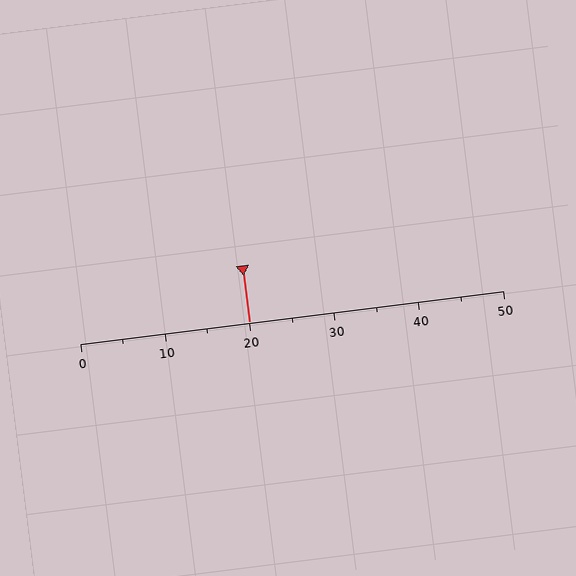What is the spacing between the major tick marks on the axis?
The major ticks are spaced 10 apart.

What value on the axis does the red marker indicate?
The marker indicates approximately 20.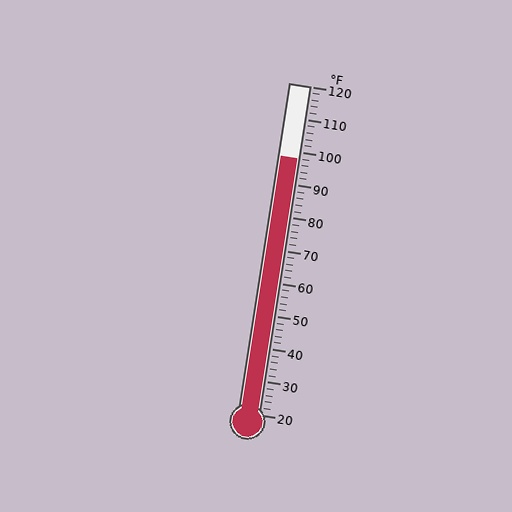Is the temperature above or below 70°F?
The temperature is above 70°F.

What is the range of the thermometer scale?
The thermometer scale ranges from 20°F to 120°F.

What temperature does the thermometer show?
The thermometer shows approximately 98°F.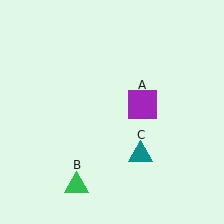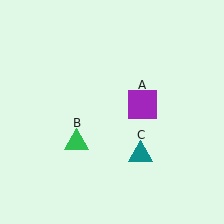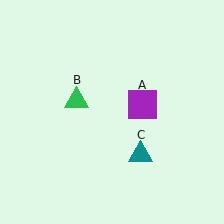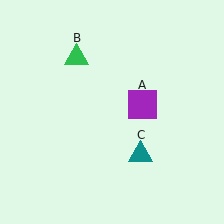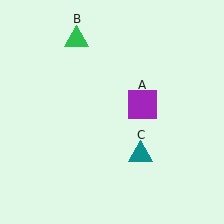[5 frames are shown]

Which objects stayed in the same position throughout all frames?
Purple square (object A) and teal triangle (object C) remained stationary.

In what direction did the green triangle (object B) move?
The green triangle (object B) moved up.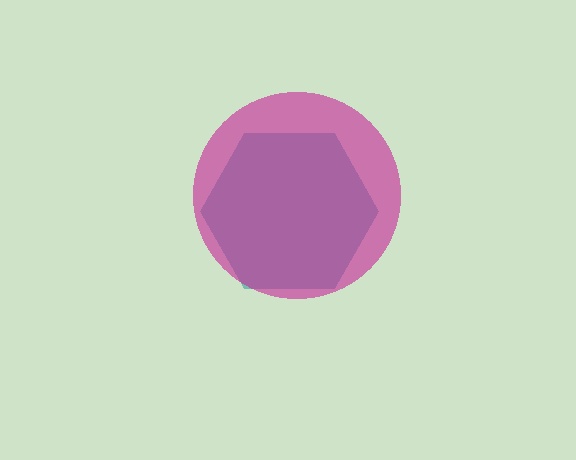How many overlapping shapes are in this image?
There are 2 overlapping shapes in the image.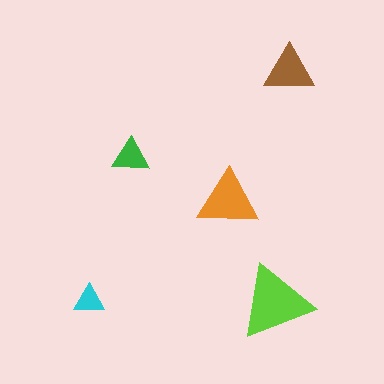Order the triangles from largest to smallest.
the lime one, the orange one, the brown one, the green one, the cyan one.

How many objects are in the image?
There are 5 objects in the image.